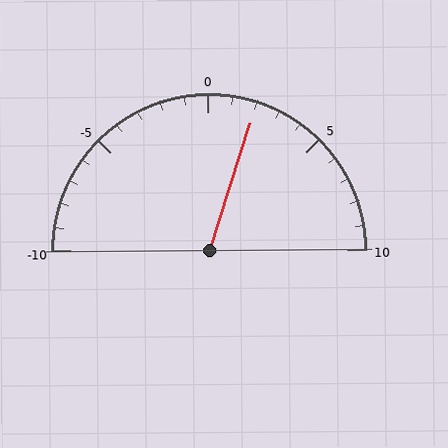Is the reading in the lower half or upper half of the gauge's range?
The reading is in the upper half of the range (-10 to 10).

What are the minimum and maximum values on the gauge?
The gauge ranges from -10 to 10.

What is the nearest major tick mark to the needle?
The nearest major tick mark is 0.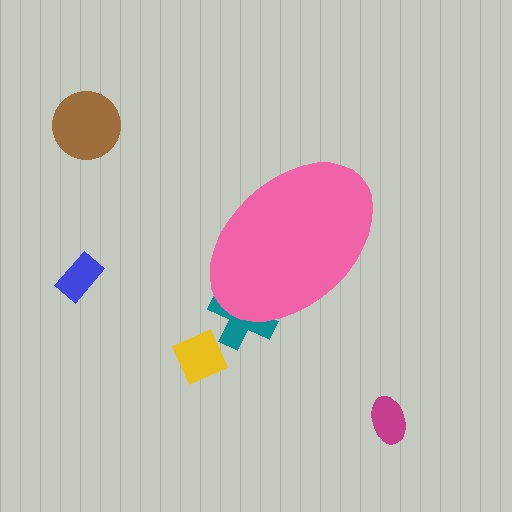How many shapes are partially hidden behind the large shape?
1 shape is partially hidden.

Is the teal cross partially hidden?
Yes, the teal cross is partially hidden behind the pink ellipse.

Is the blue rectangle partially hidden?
No, the blue rectangle is fully visible.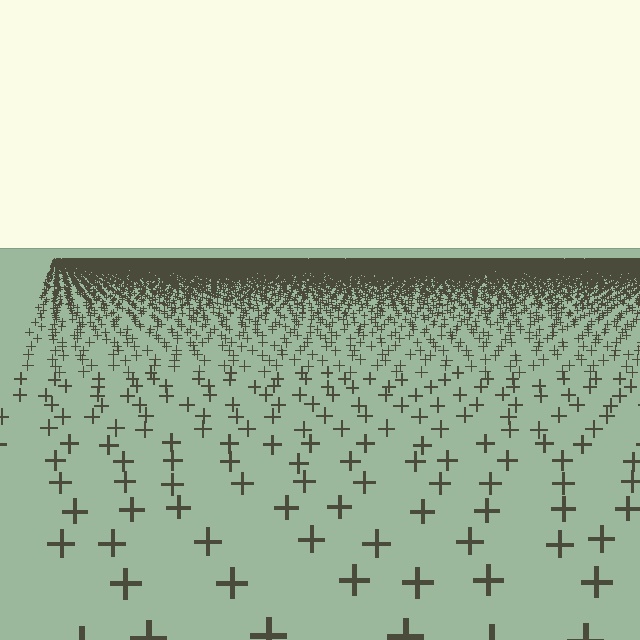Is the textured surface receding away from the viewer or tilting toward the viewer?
The surface is receding away from the viewer. Texture elements get smaller and denser toward the top.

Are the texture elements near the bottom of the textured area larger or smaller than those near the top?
Larger. Near the bottom, elements are closer to the viewer and appear at a bigger on-screen size.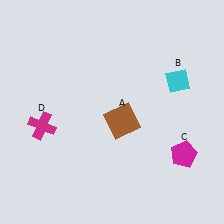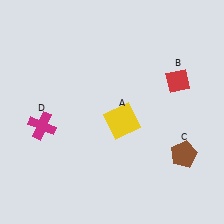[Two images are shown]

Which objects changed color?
A changed from brown to yellow. B changed from cyan to red. C changed from magenta to brown.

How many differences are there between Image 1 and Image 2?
There are 3 differences between the two images.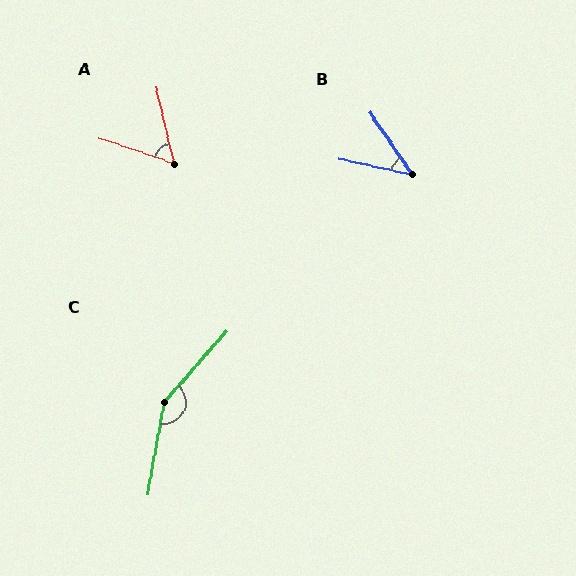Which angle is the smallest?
B, at approximately 43 degrees.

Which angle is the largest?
C, at approximately 148 degrees.